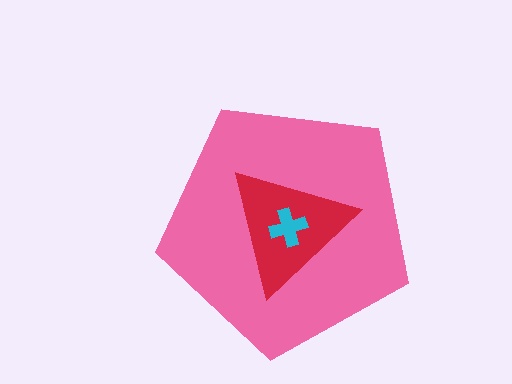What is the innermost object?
The cyan cross.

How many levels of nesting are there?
3.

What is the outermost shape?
The pink pentagon.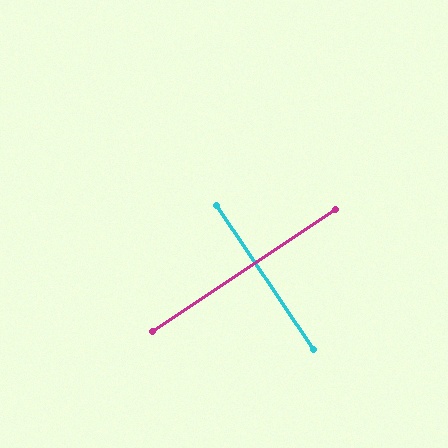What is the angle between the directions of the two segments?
Approximately 90 degrees.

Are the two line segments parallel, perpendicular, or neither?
Perpendicular — they meet at approximately 90°.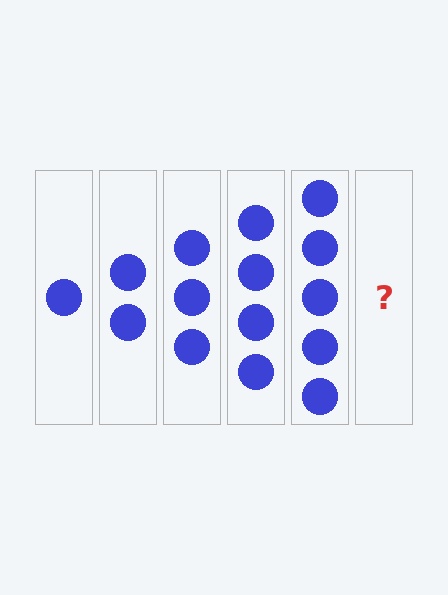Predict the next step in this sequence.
The next step is 6 circles.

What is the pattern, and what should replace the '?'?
The pattern is that each step adds one more circle. The '?' should be 6 circles.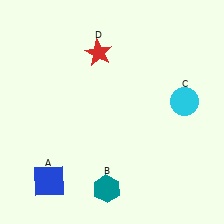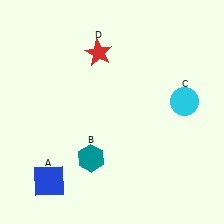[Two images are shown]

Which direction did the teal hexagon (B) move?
The teal hexagon (B) moved up.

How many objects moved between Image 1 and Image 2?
1 object moved between the two images.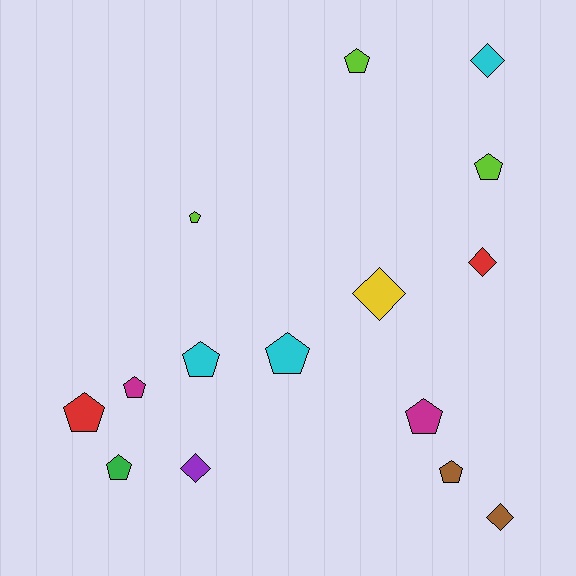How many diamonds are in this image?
There are 5 diamonds.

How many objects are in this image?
There are 15 objects.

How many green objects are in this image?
There is 1 green object.